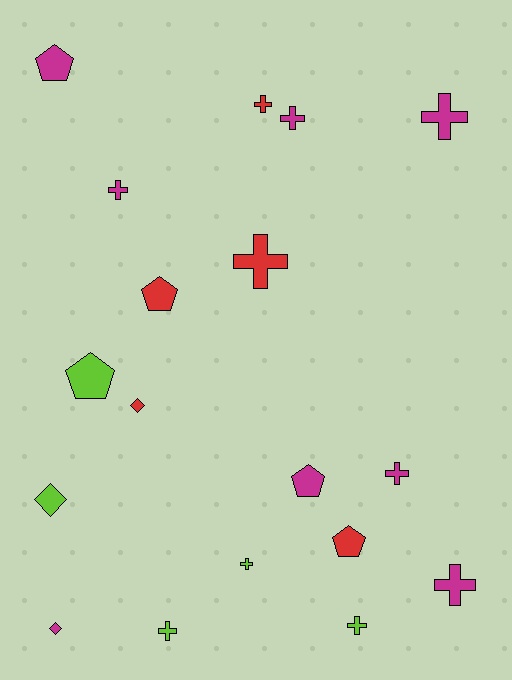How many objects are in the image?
There are 18 objects.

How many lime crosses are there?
There are 3 lime crosses.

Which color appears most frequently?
Magenta, with 8 objects.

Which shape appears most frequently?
Cross, with 10 objects.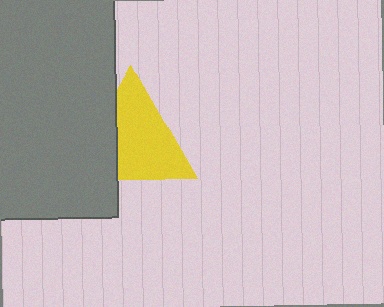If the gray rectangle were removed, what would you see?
You would see the complete yellow triangle.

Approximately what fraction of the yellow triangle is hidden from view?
Roughly 30% of the yellow triangle is hidden behind the gray rectangle.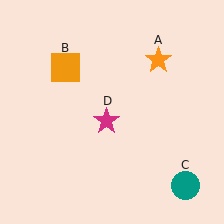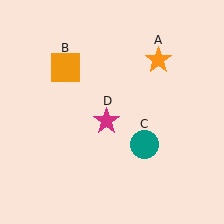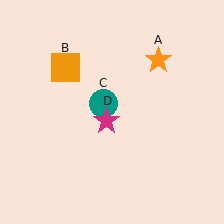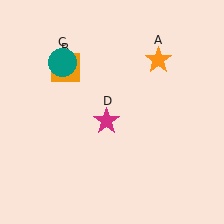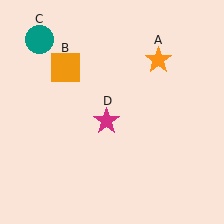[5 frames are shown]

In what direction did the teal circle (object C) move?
The teal circle (object C) moved up and to the left.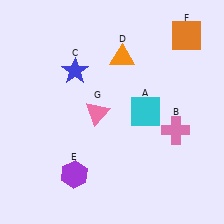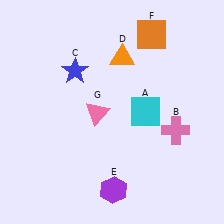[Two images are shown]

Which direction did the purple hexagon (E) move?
The purple hexagon (E) moved right.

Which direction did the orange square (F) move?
The orange square (F) moved left.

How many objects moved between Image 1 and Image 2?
2 objects moved between the two images.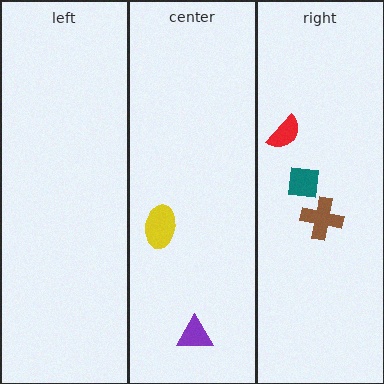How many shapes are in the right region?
3.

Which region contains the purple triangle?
The center region.